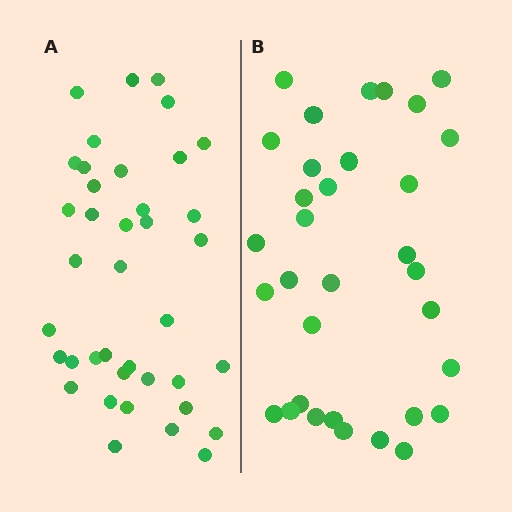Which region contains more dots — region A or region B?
Region A (the left region) has more dots.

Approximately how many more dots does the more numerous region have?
Region A has about 6 more dots than region B.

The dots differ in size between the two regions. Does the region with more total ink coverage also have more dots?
No. Region B has more total ink coverage because its dots are larger, but region A actually contains more individual dots. Total area can be misleading — the number of items is what matters here.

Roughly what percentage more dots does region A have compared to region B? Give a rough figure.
About 20% more.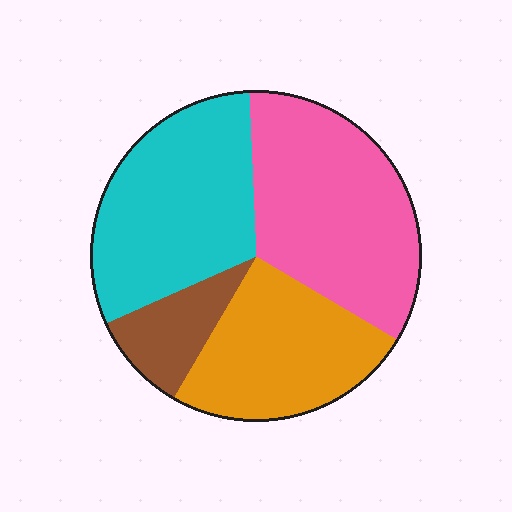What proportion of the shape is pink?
Pink takes up between a third and a half of the shape.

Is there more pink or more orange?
Pink.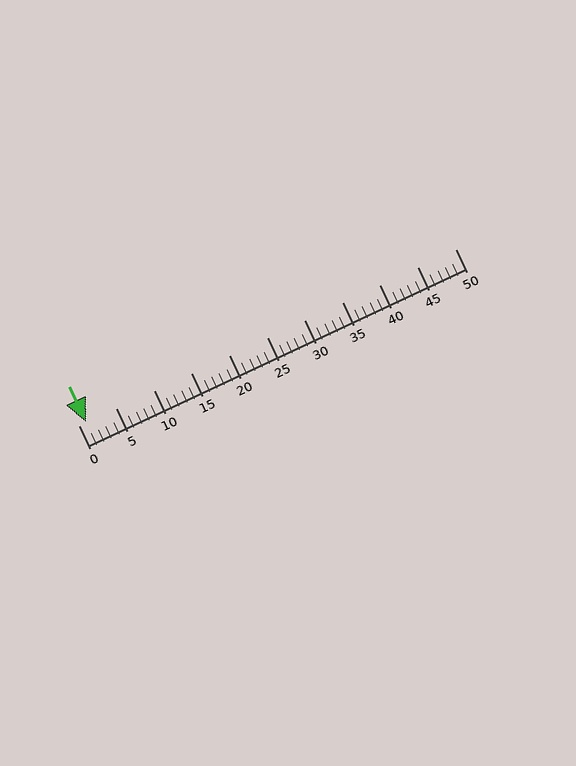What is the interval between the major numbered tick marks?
The major tick marks are spaced 5 units apart.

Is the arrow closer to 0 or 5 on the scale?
The arrow is closer to 0.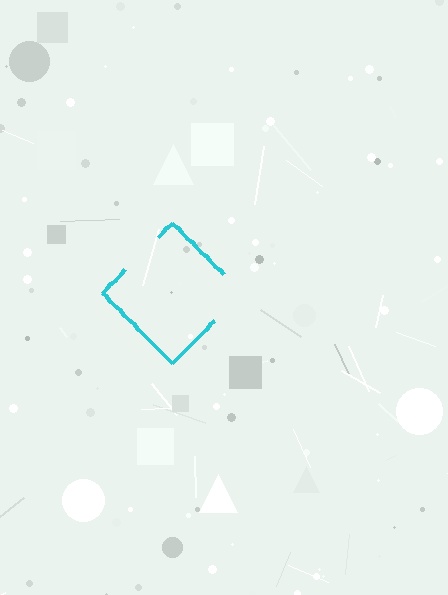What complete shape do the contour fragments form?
The contour fragments form a diamond.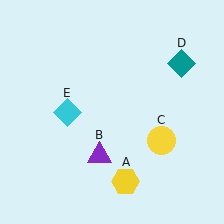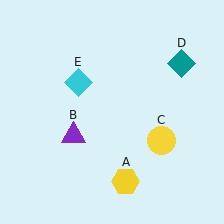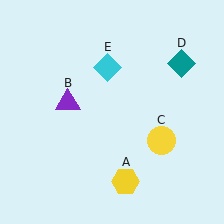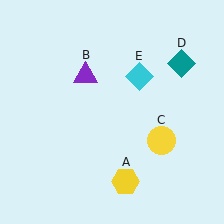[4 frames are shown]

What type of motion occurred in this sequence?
The purple triangle (object B), cyan diamond (object E) rotated clockwise around the center of the scene.